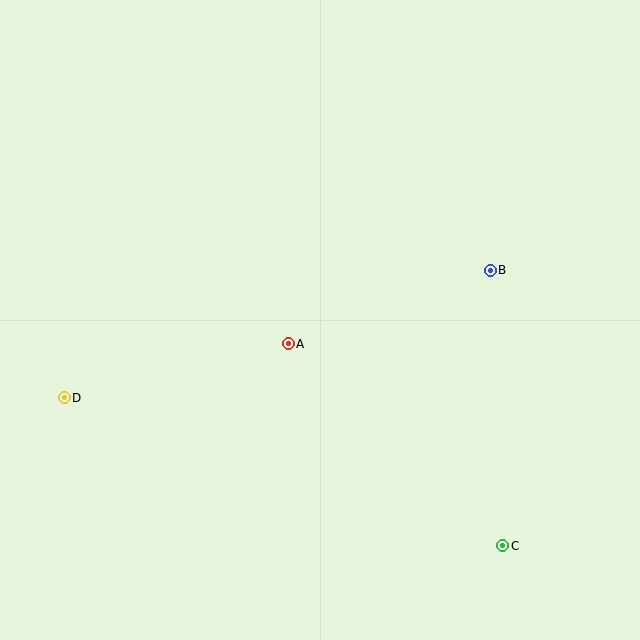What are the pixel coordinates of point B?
Point B is at (490, 270).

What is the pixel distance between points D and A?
The distance between D and A is 230 pixels.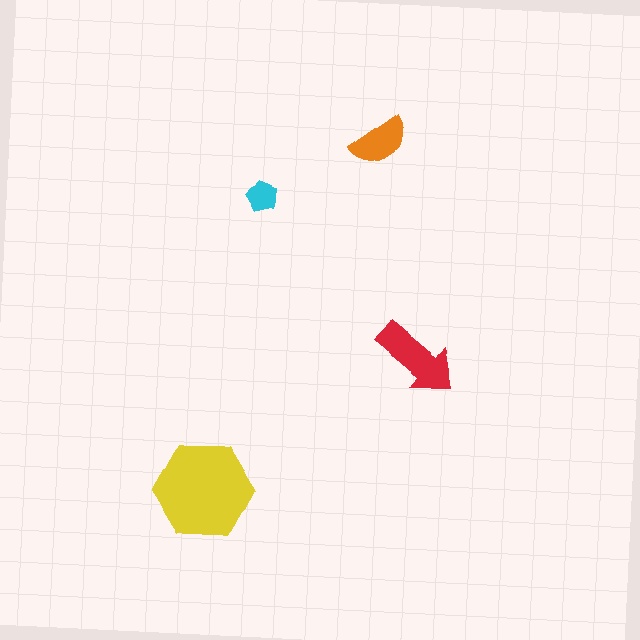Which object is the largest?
The yellow hexagon.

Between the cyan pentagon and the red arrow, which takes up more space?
The red arrow.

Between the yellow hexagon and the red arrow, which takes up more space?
The yellow hexagon.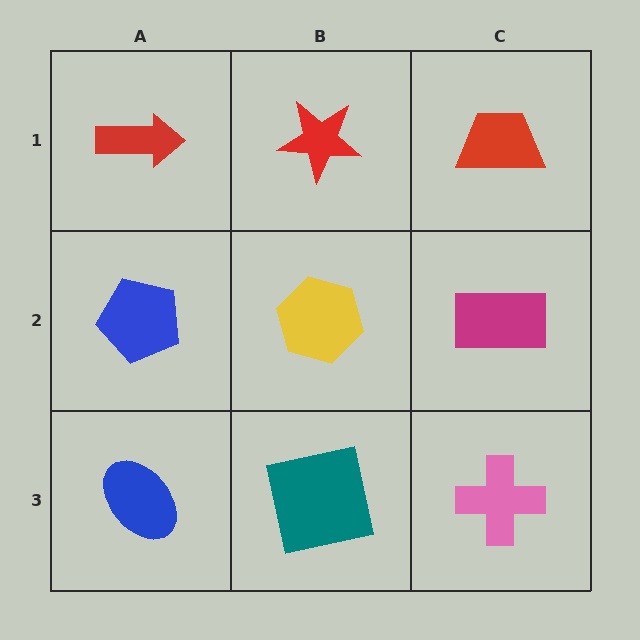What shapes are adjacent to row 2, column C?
A red trapezoid (row 1, column C), a pink cross (row 3, column C), a yellow hexagon (row 2, column B).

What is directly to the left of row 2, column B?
A blue pentagon.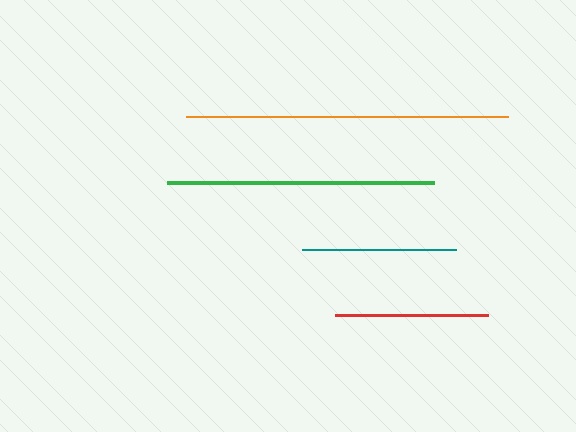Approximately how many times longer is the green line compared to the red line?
The green line is approximately 1.7 times the length of the red line.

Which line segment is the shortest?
The red line is the shortest at approximately 153 pixels.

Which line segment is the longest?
The orange line is the longest at approximately 322 pixels.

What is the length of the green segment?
The green segment is approximately 267 pixels long.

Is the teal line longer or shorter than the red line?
The teal line is longer than the red line.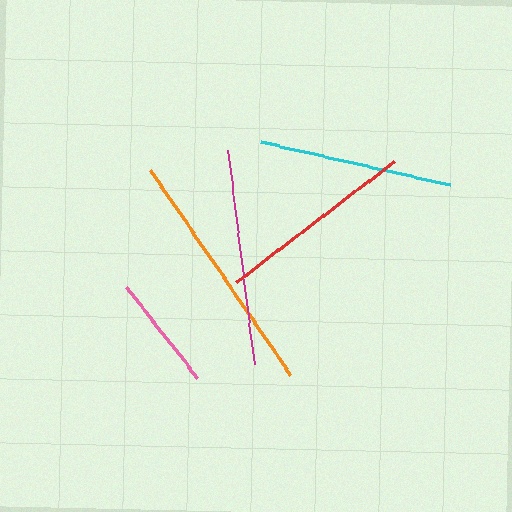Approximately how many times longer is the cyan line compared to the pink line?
The cyan line is approximately 1.7 times the length of the pink line.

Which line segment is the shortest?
The pink line is the shortest at approximately 114 pixels.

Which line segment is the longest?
The orange line is the longest at approximately 248 pixels.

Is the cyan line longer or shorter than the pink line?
The cyan line is longer than the pink line.